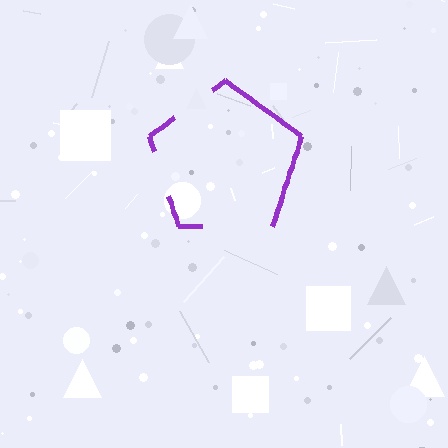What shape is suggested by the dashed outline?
The dashed outline suggests a pentagon.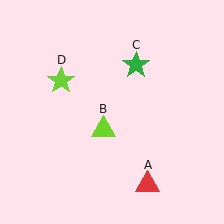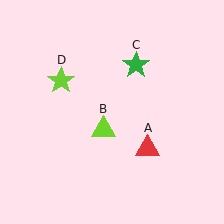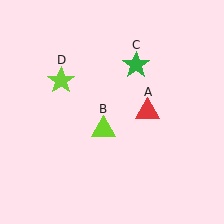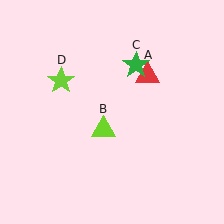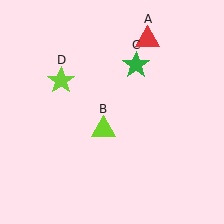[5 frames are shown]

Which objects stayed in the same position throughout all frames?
Lime triangle (object B) and green star (object C) and lime star (object D) remained stationary.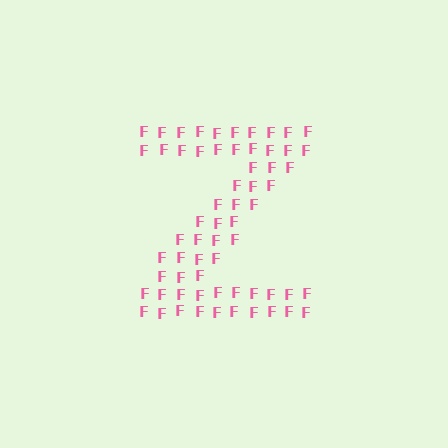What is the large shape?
The large shape is the letter Z.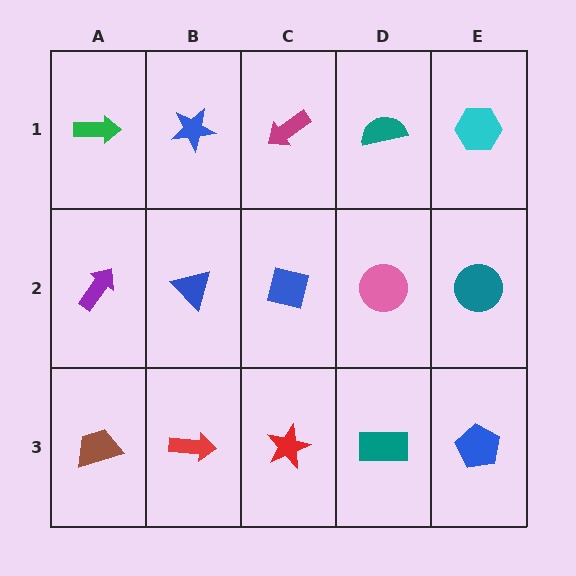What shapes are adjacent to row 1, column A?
A purple arrow (row 2, column A), a blue star (row 1, column B).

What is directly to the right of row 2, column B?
A blue square.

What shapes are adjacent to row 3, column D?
A pink circle (row 2, column D), a red star (row 3, column C), a blue pentagon (row 3, column E).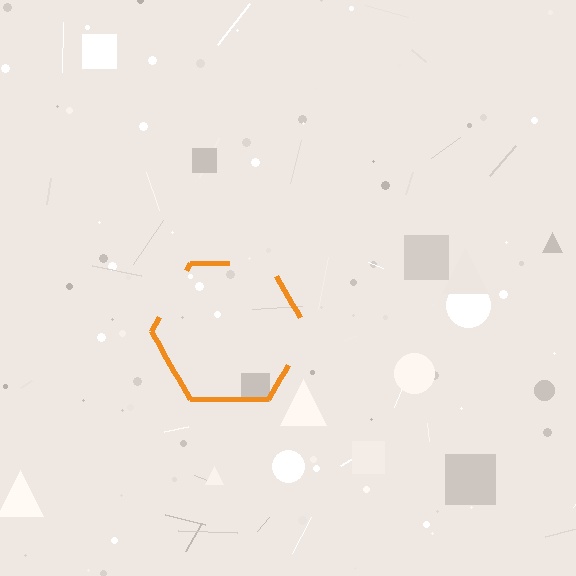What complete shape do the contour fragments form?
The contour fragments form a hexagon.